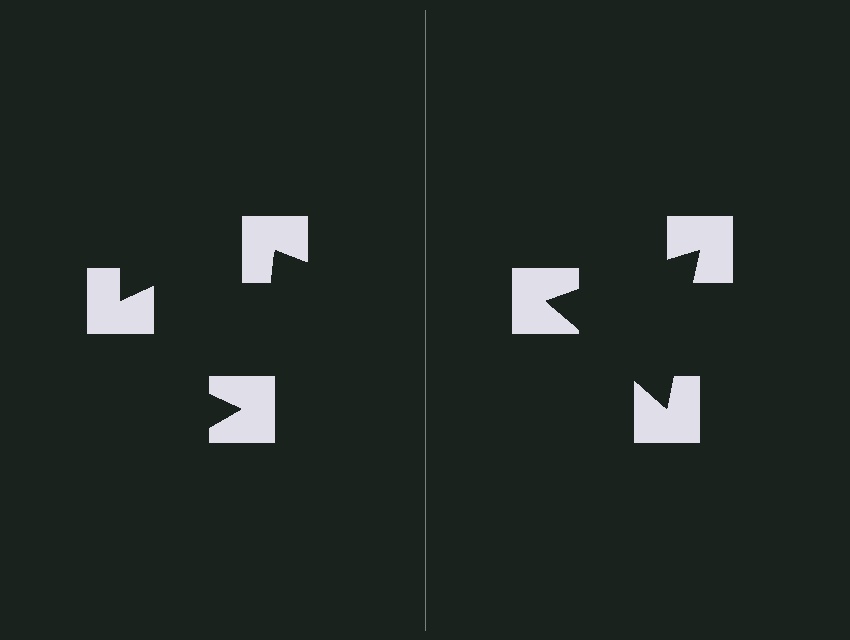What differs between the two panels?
The notched squares are positioned identically on both sides; only the wedge orientations differ. On the right they align to a triangle; on the left they are misaligned.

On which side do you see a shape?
An illusory triangle appears on the right side. On the left side the wedge cuts are rotated, so no coherent shape forms.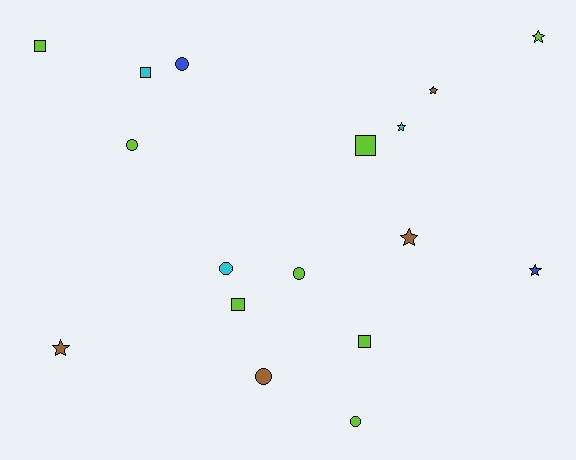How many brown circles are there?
There is 1 brown circle.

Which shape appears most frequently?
Star, with 6 objects.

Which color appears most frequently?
Lime, with 8 objects.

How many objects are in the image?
There are 17 objects.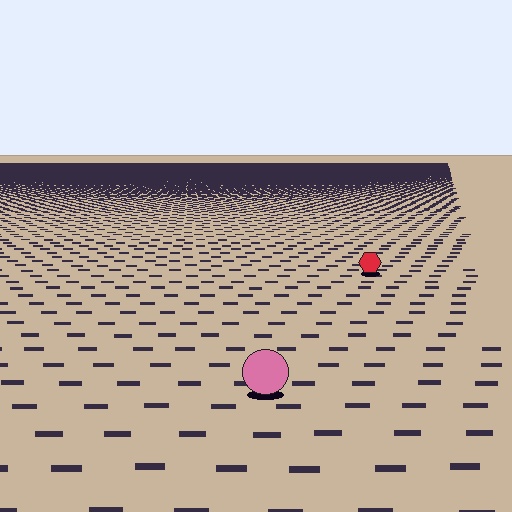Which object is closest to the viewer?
The pink circle is closest. The texture marks near it are larger and more spread out.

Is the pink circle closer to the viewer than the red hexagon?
Yes. The pink circle is closer — you can tell from the texture gradient: the ground texture is coarser near it.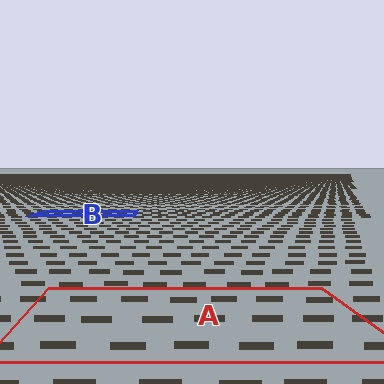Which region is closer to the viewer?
Region A is closer. The texture elements there are larger and more spread out.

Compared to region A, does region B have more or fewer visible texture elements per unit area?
Region B has more texture elements per unit area — they are packed more densely because it is farther away.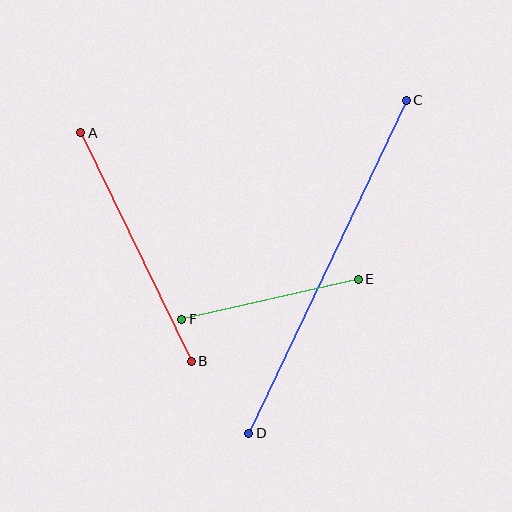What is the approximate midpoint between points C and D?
The midpoint is at approximately (327, 267) pixels.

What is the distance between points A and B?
The distance is approximately 254 pixels.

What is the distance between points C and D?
The distance is approximately 368 pixels.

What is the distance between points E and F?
The distance is approximately 181 pixels.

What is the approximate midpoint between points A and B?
The midpoint is at approximately (136, 247) pixels.